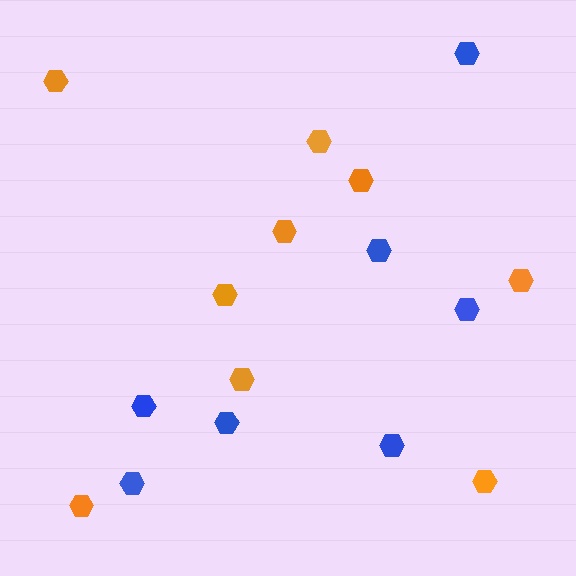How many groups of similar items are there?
There are 2 groups: one group of orange hexagons (9) and one group of blue hexagons (7).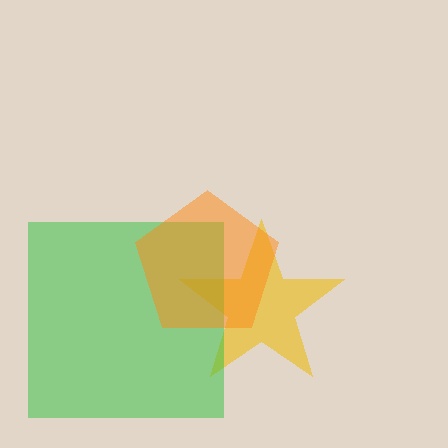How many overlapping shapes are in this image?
There are 3 overlapping shapes in the image.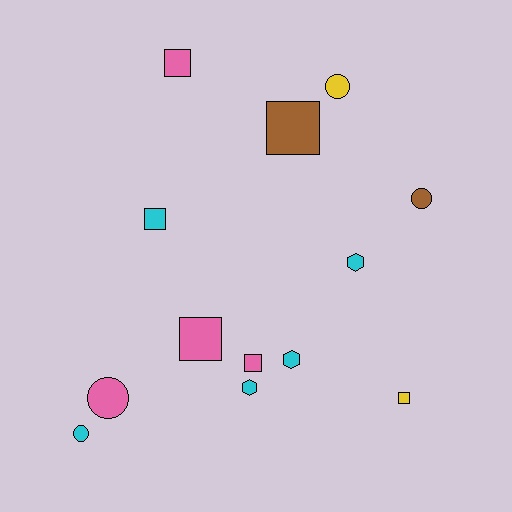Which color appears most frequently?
Cyan, with 5 objects.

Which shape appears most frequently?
Square, with 6 objects.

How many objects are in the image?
There are 13 objects.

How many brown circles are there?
There is 1 brown circle.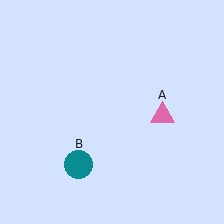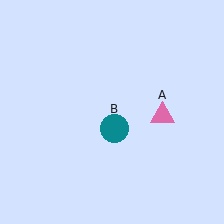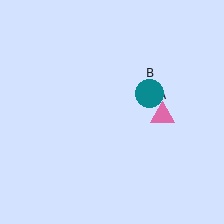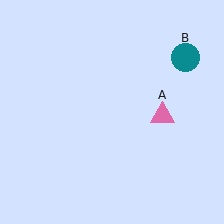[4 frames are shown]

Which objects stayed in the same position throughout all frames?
Pink triangle (object A) remained stationary.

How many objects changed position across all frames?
1 object changed position: teal circle (object B).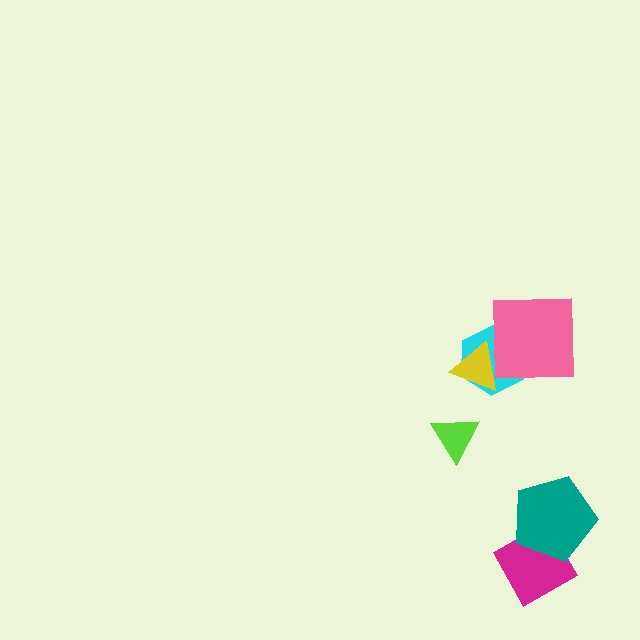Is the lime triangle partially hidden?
No, no other shape covers it.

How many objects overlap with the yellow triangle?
1 object overlaps with the yellow triangle.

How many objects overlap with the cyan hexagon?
2 objects overlap with the cyan hexagon.